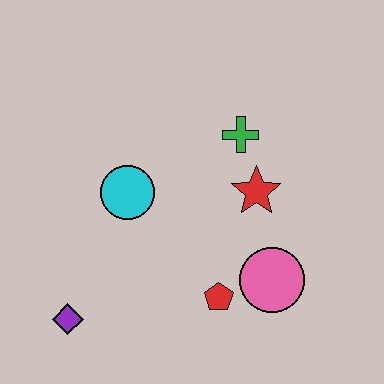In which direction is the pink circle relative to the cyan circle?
The pink circle is to the right of the cyan circle.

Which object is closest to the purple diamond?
The cyan circle is closest to the purple diamond.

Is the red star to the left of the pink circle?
Yes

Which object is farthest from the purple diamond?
The green cross is farthest from the purple diamond.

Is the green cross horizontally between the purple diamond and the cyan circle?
No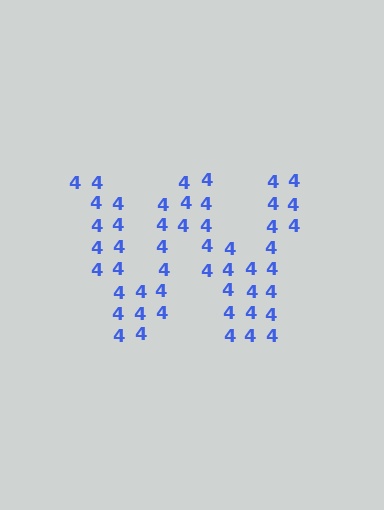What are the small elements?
The small elements are digit 4's.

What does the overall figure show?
The overall figure shows the letter W.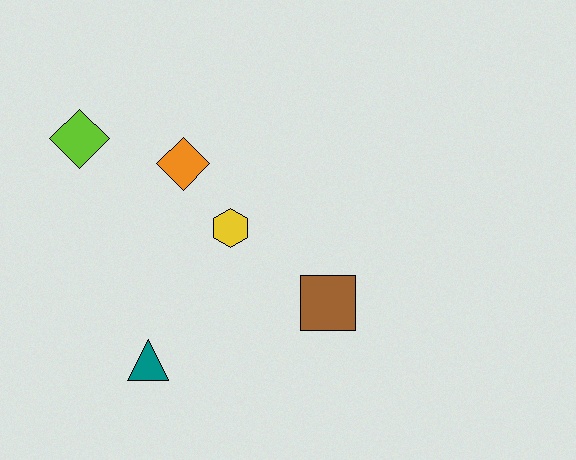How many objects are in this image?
There are 5 objects.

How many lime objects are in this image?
There is 1 lime object.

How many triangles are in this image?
There is 1 triangle.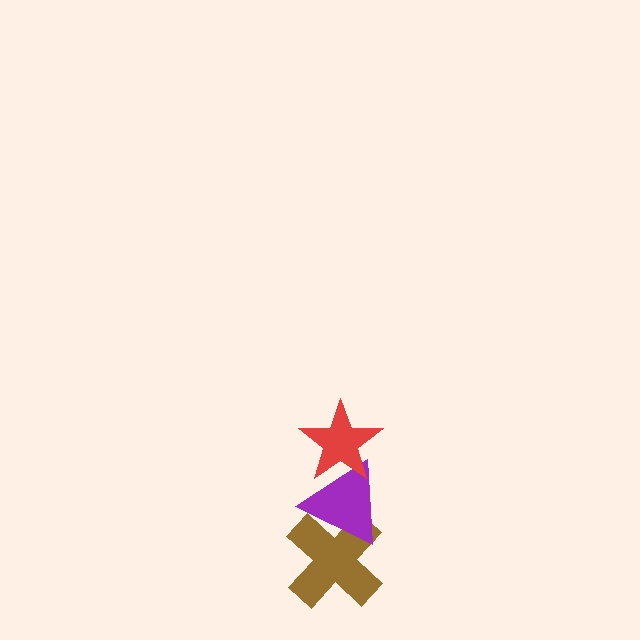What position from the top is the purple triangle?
The purple triangle is 2nd from the top.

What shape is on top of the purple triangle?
The red star is on top of the purple triangle.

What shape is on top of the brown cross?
The purple triangle is on top of the brown cross.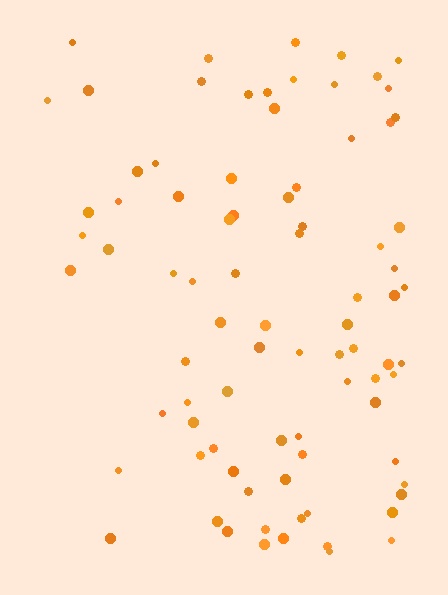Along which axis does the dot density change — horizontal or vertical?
Horizontal.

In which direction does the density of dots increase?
From left to right, with the right side densest.